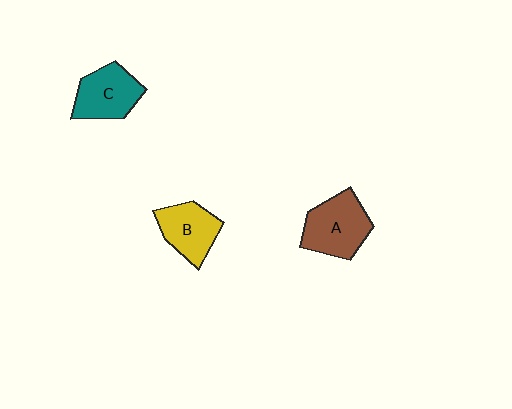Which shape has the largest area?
Shape A (brown).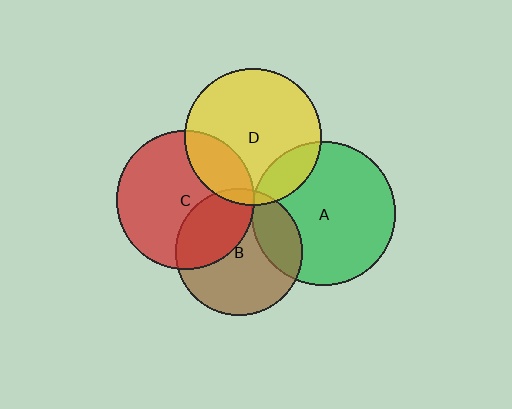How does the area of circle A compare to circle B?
Approximately 1.3 times.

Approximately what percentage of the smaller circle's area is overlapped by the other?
Approximately 5%.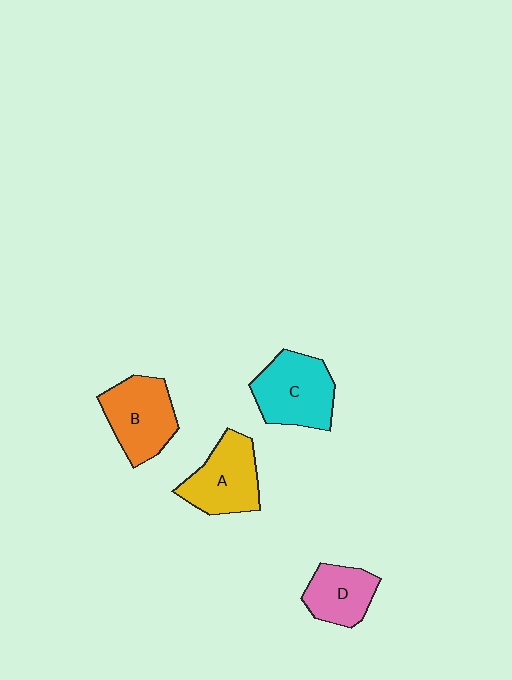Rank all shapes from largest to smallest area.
From largest to smallest: C (cyan), B (orange), A (yellow), D (pink).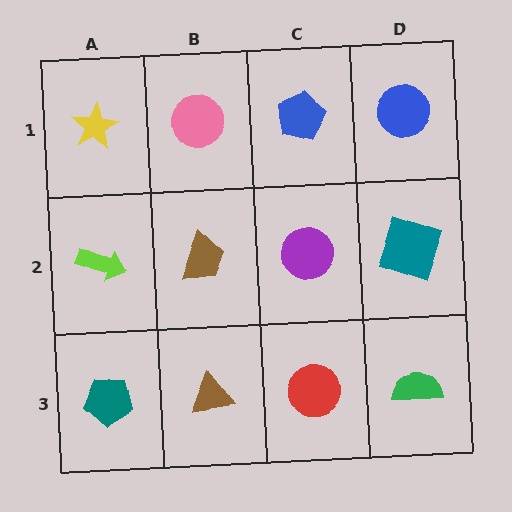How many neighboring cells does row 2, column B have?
4.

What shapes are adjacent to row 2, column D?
A blue circle (row 1, column D), a green semicircle (row 3, column D), a purple circle (row 2, column C).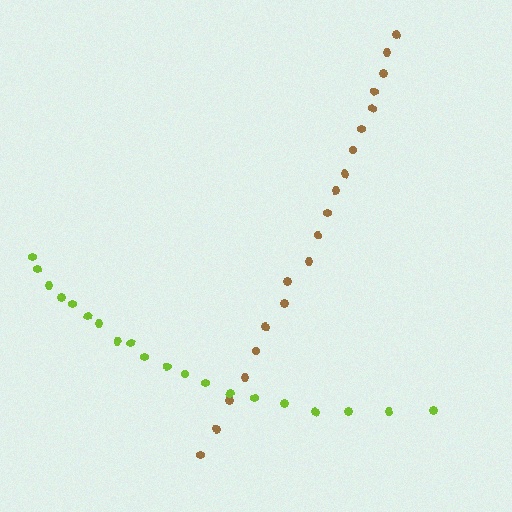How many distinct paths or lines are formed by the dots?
There are 2 distinct paths.